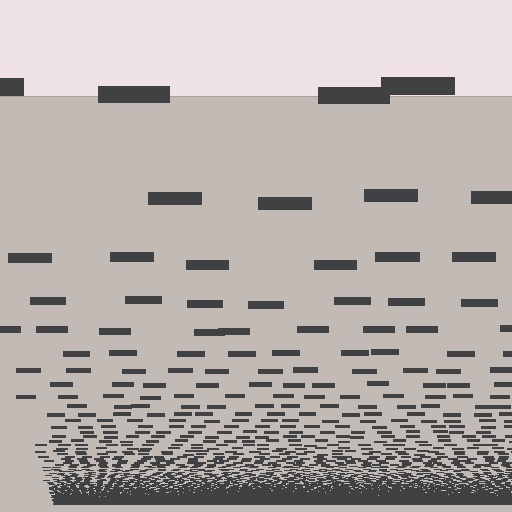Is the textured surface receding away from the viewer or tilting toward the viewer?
The surface appears to tilt toward the viewer. Texture elements get larger and sparser toward the top.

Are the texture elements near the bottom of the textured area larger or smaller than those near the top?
Smaller. The gradient is inverted — elements near the bottom are smaller and denser.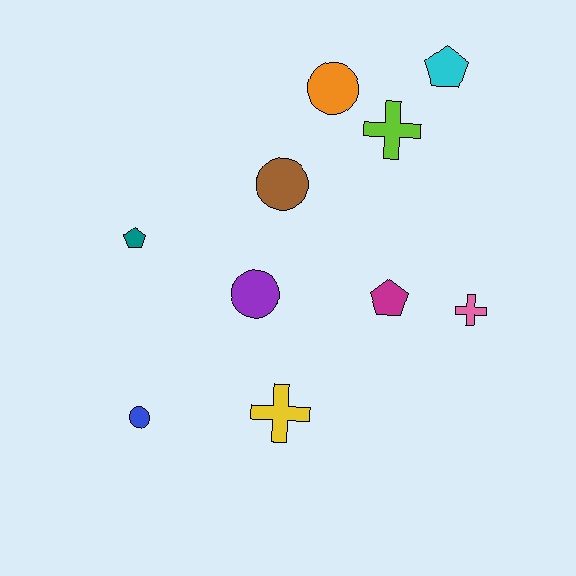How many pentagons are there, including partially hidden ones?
There are 3 pentagons.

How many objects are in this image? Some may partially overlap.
There are 10 objects.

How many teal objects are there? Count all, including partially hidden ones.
There is 1 teal object.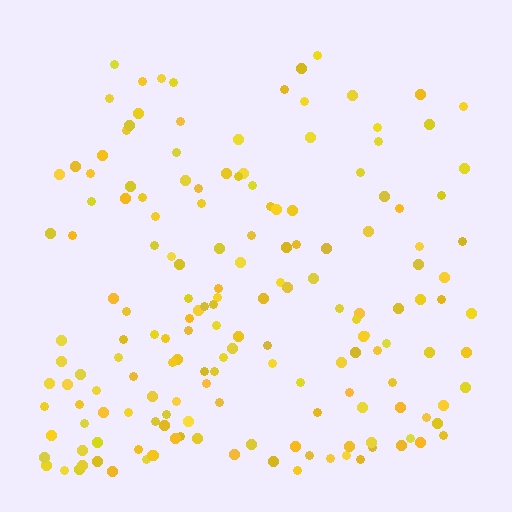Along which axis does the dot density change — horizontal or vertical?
Vertical.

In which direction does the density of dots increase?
From top to bottom, with the bottom side densest.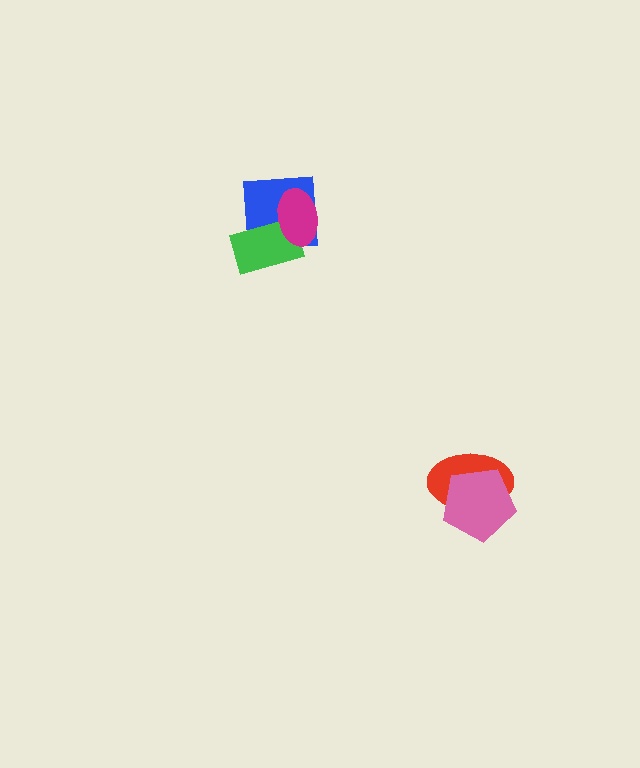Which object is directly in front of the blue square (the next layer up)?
The green rectangle is directly in front of the blue square.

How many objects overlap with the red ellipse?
1 object overlaps with the red ellipse.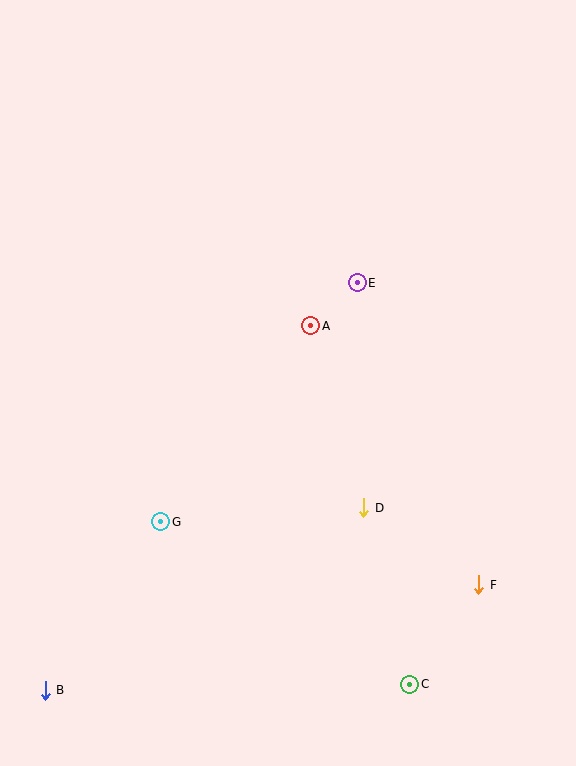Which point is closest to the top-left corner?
Point A is closest to the top-left corner.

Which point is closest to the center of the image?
Point A at (311, 326) is closest to the center.